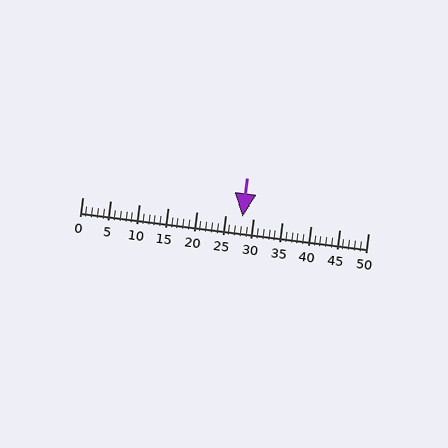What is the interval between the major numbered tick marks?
The major tick marks are spaced 5 units apart.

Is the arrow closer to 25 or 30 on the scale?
The arrow is closer to 30.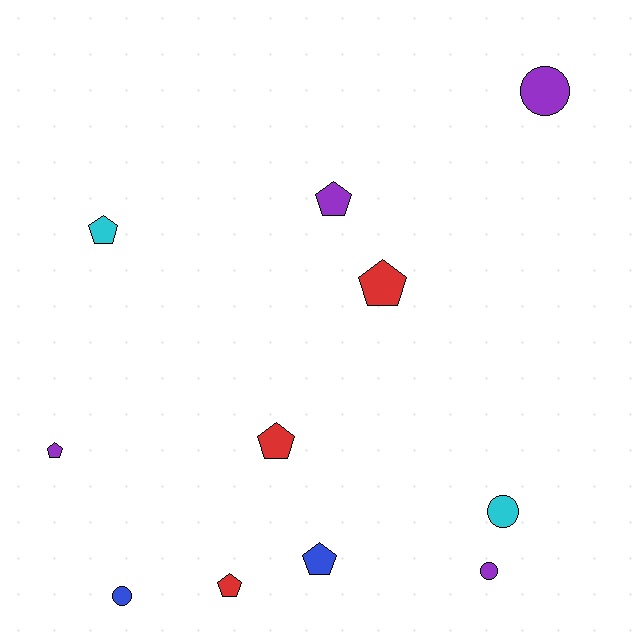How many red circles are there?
There are no red circles.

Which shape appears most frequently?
Pentagon, with 7 objects.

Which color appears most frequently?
Purple, with 4 objects.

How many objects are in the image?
There are 11 objects.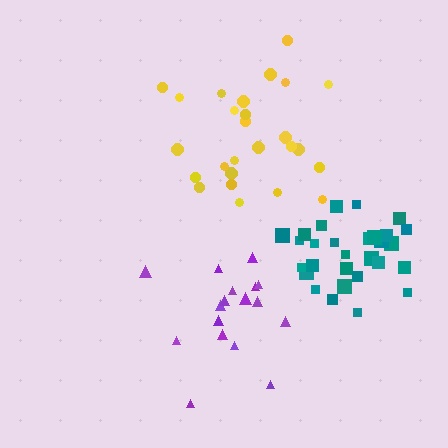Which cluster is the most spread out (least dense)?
Yellow.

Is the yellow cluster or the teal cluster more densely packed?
Teal.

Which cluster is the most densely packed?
Teal.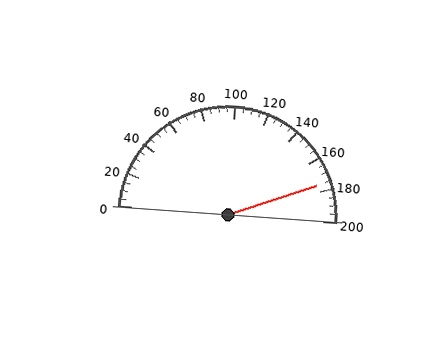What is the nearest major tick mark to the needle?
The nearest major tick mark is 180.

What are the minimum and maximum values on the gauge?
The gauge ranges from 0 to 200.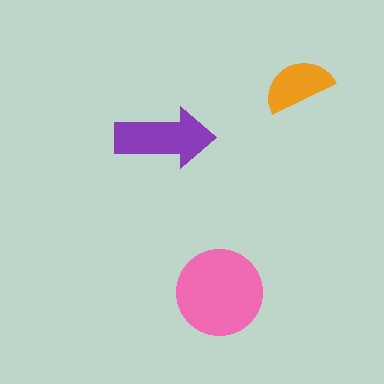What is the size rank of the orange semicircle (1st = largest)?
3rd.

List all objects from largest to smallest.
The pink circle, the purple arrow, the orange semicircle.